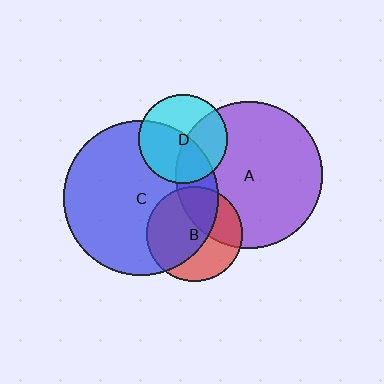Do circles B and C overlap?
Yes.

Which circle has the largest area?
Circle C (blue).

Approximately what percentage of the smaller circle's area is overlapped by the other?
Approximately 60%.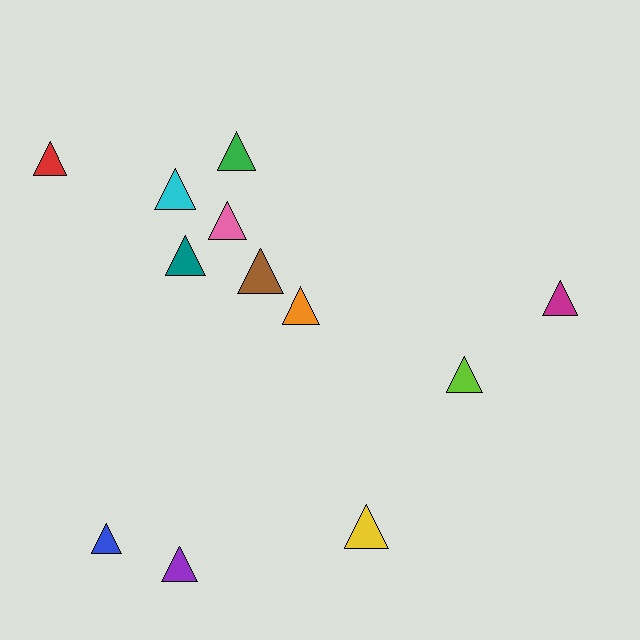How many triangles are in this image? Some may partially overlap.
There are 12 triangles.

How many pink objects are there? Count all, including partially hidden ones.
There is 1 pink object.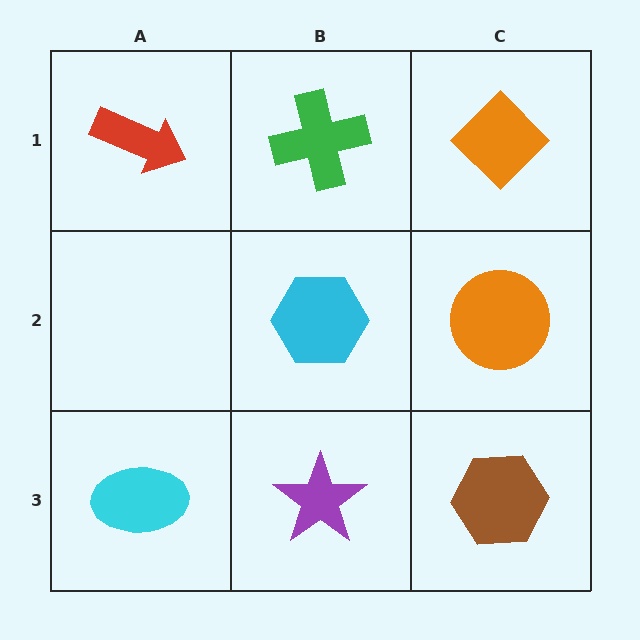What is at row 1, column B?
A green cross.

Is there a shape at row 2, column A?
No, that cell is empty.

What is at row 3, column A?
A cyan ellipse.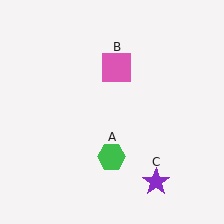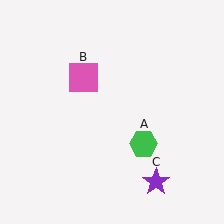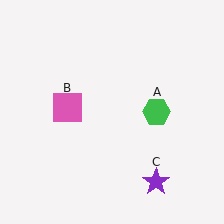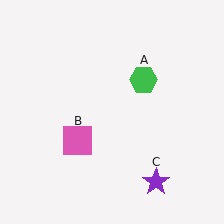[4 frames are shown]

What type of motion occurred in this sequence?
The green hexagon (object A), pink square (object B) rotated counterclockwise around the center of the scene.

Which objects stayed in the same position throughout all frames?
Purple star (object C) remained stationary.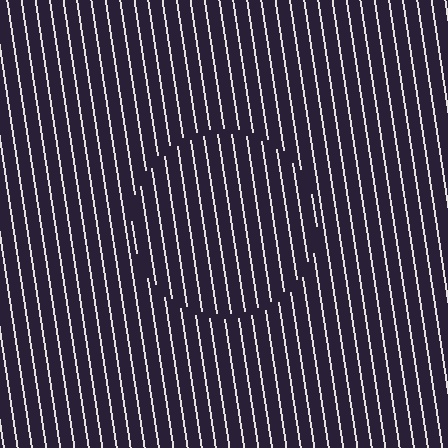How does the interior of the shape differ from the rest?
The interior of the shape contains the same grating, shifted by half a period — the contour is defined by the phase discontinuity where line-ends from the inner and outer gratings abut.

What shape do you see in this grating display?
An illusory circle. The interior of the shape contains the same grating, shifted by half a period — the contour is defined by the phase discontinuity where line-ends from the inner and outer gratings abut.